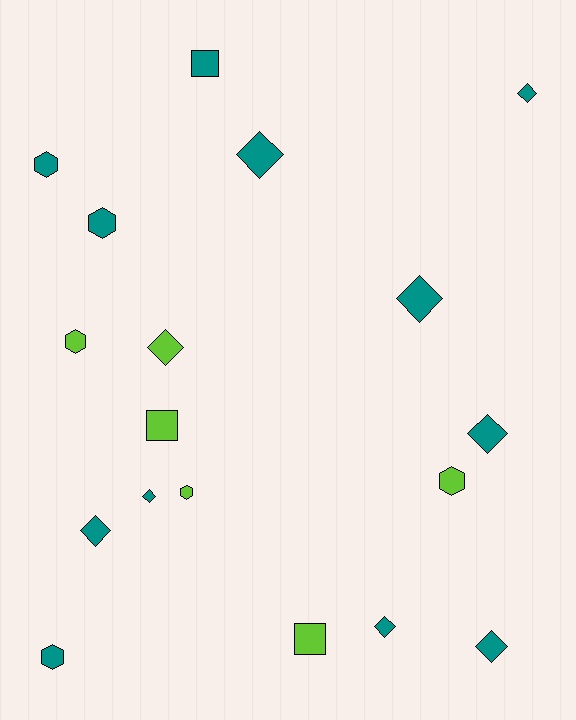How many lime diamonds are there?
There is 1 lime diamond.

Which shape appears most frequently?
Diamond, with 9 objects.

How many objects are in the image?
There are 18 objects.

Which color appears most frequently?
Teal, with 12 objects.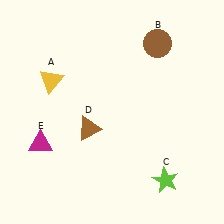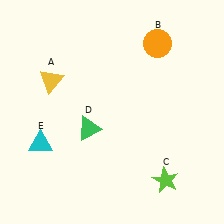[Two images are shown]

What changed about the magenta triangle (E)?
In Image 1, E is magenta. In Image 2, it changed to cyan.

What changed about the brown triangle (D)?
In Image 1, D is brown. In Image 2, it changed to green.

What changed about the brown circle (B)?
In Image 1, B is brown. In Image 2, it changed to orange.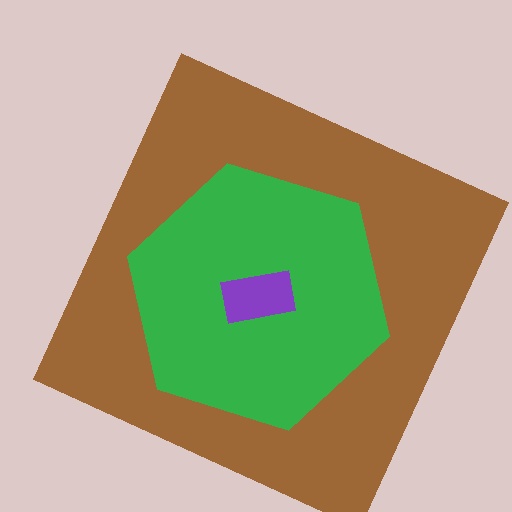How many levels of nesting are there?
3.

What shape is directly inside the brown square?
The green hexagon.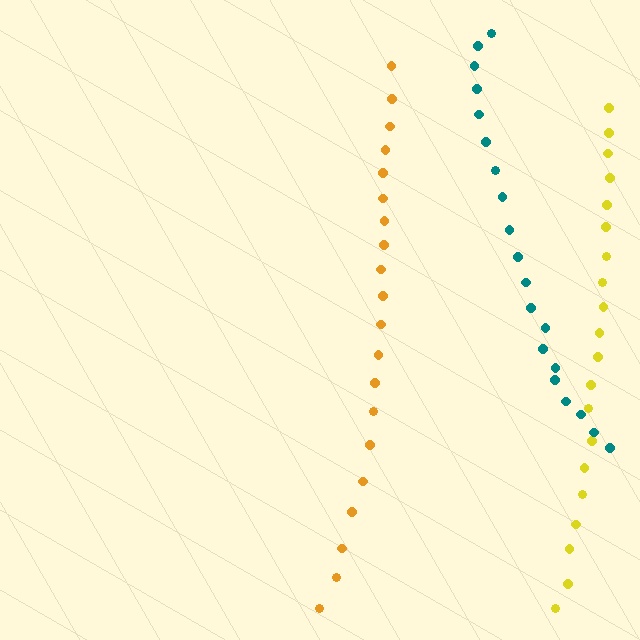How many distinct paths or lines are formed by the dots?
There are 3 distinct paths.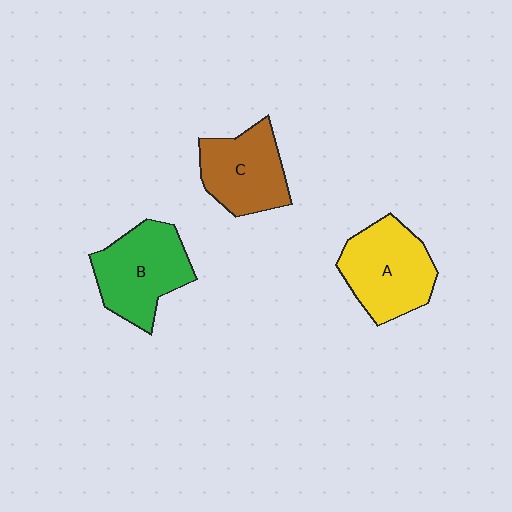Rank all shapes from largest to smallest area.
From largest to smallest: A (yellow), B (green), C (brown).